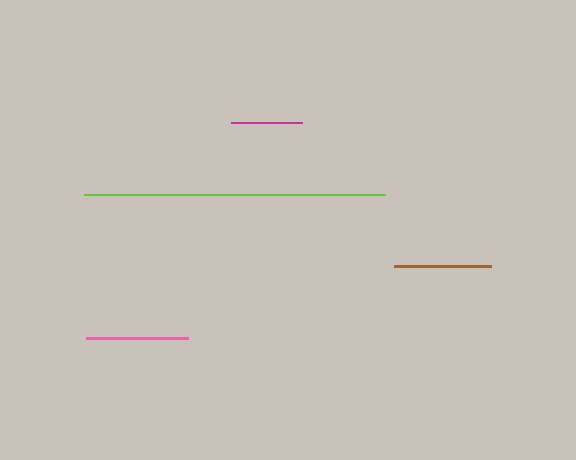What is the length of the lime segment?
The lime segment is approximately 302 pixels long.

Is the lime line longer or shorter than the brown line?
The lime line is longer than the brown line.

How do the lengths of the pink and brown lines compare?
The pink and brown lines are approximately the same length.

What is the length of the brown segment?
The brown segment is approximately 97 pixels long.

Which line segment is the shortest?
The magenta line is the shortest at approximately 71 pixels.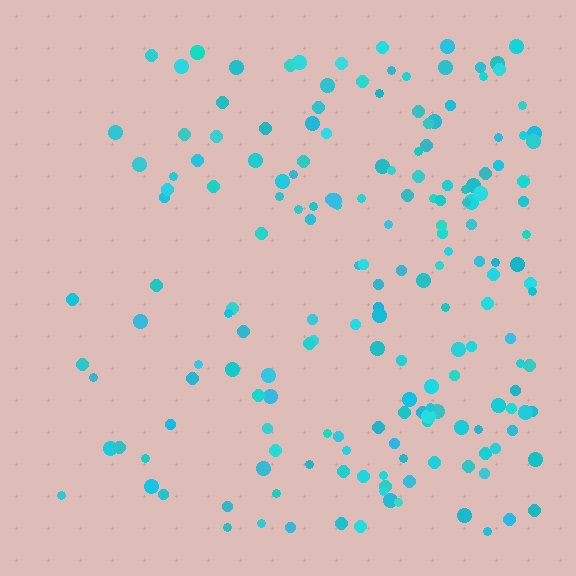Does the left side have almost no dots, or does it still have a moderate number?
Still a moderate number, just noticeably fewer than the right.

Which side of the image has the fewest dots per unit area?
The left.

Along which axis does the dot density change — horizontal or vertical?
Horizontal.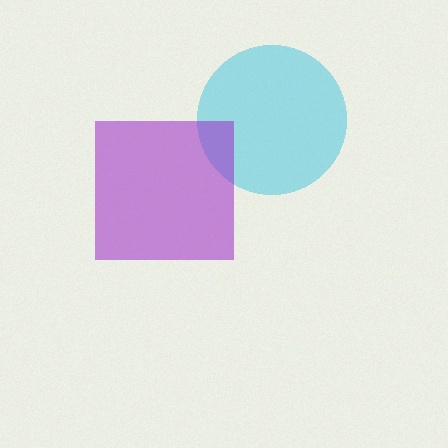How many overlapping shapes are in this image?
There are 2 overlapping shapes in the image.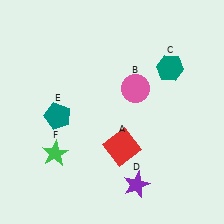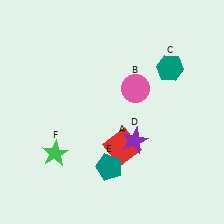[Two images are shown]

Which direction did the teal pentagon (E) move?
The teal pentagon (E) moved right.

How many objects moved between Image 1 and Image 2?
2 objects moved between the two images.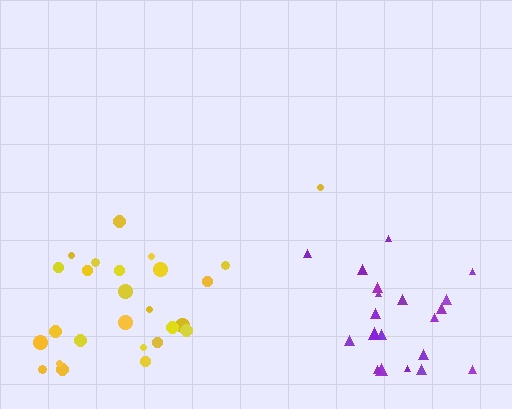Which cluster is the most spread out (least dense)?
Purple.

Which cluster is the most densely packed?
Yellow.